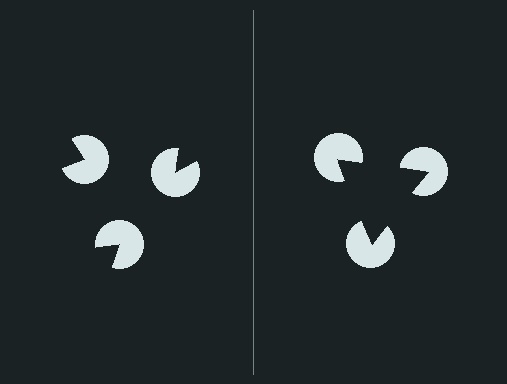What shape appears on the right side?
An illusory triangle.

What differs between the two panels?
The pac-man discs are positioned identically on both sides; only the wedge orientations differ. On the right they align to a triangle; on the left they are misaligned.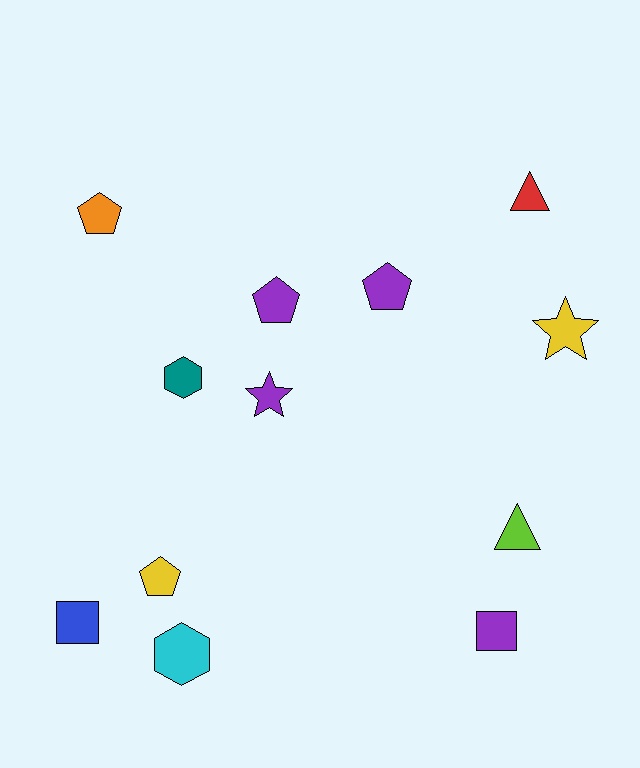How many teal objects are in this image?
There is 1 teal object.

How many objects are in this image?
There are 12 objects.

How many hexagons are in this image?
There are 2 hexagons.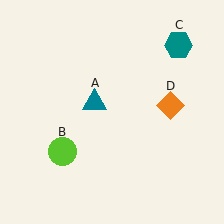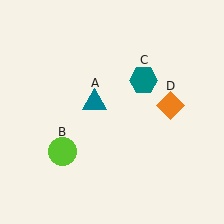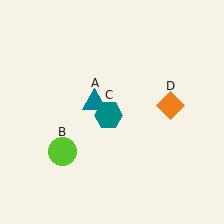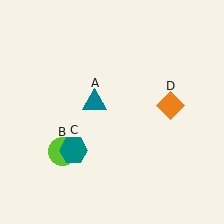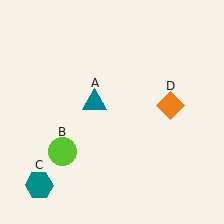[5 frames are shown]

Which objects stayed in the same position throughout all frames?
Teal triangle (object A) and lime circle (object B) and orange diamond (object D) remained stationary.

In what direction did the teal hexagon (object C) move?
The teal hexagon (object C) moved down and to the left.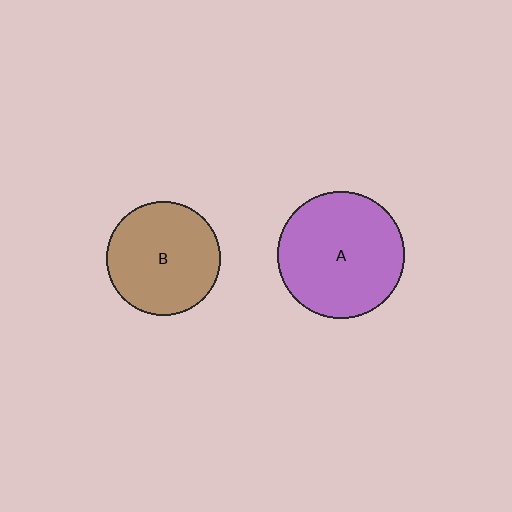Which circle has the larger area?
Circle A (purple).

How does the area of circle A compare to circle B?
Approximately 1.2 times.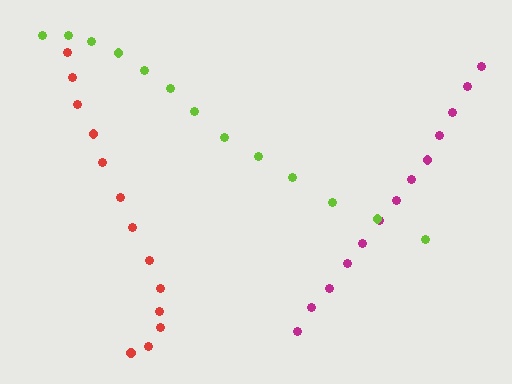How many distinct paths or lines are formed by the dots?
There are 3 distinct paths.